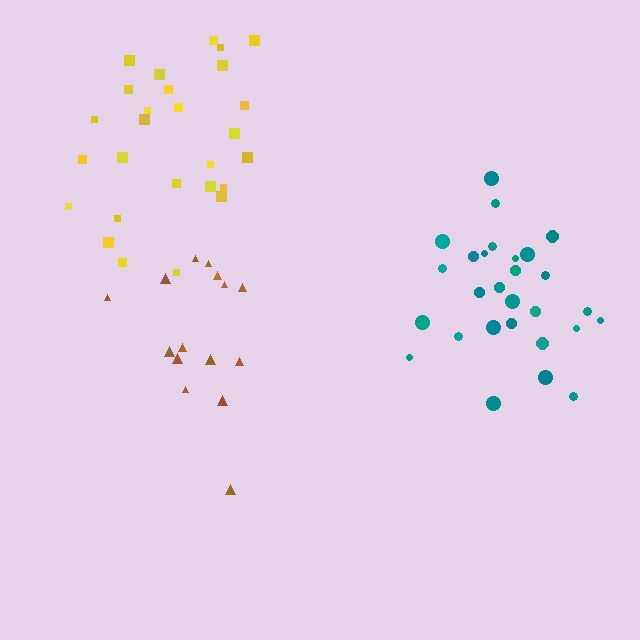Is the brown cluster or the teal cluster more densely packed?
Teal.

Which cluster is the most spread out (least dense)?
Yellow.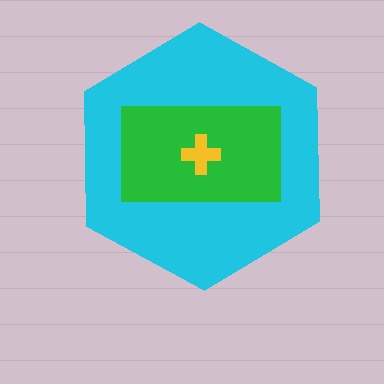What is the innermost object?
The yellow cross.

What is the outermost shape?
The cyan hexagon.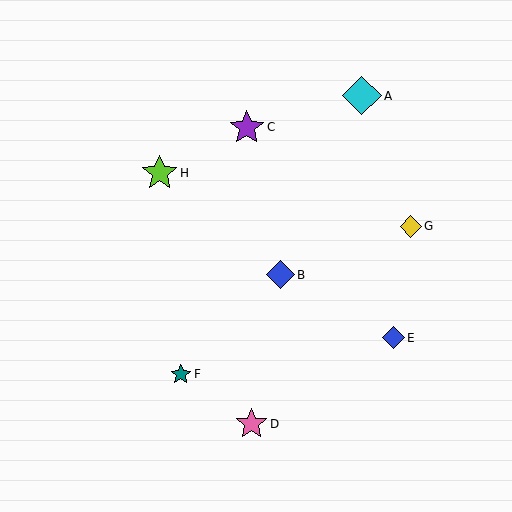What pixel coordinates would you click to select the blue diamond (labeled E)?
Click at (393, 338) to select the blue diamond E.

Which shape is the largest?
The cyan diamond (labeled A) is the largest.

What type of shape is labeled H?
Shape H is a lime star.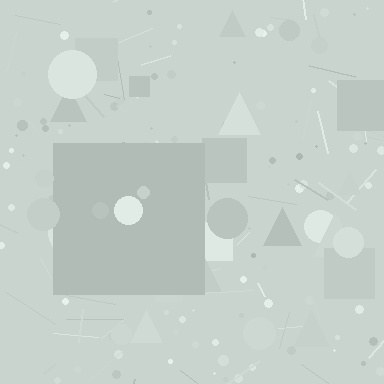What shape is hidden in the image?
A square is hidden in the image.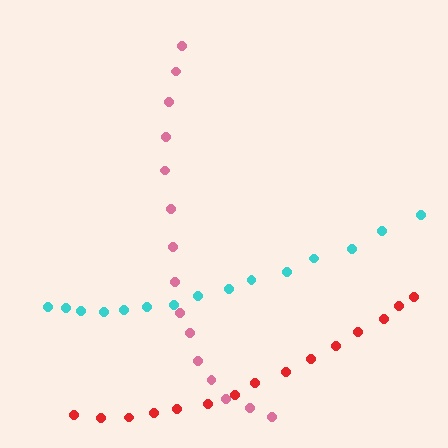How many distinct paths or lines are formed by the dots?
There are 3 distinct paths.